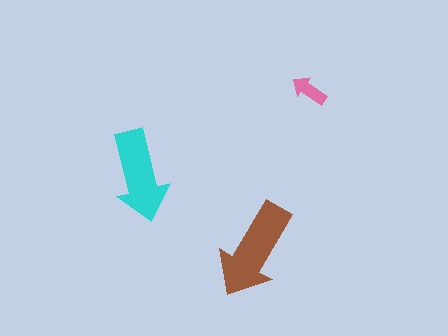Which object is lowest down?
The brown arrow is bottommost.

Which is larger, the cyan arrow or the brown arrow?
The brown one.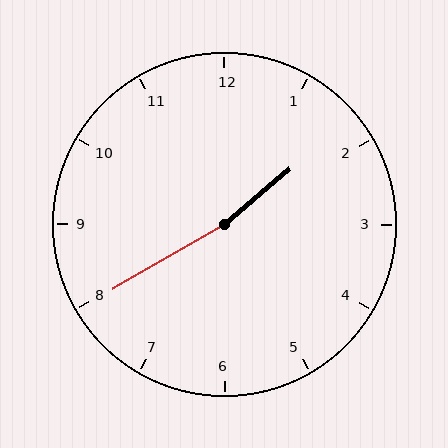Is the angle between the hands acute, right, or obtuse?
It is obtuse.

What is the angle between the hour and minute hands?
Approximately 170 degrees.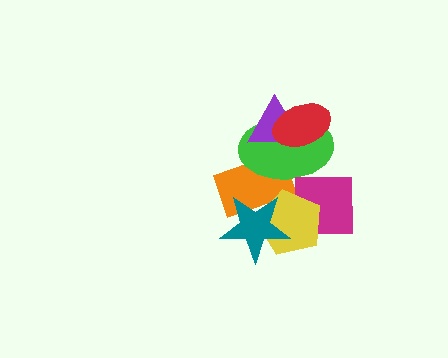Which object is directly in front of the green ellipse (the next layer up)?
The purple triangle is directly in front of the green ellipse.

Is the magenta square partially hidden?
Yes, it is partially covered by another shape.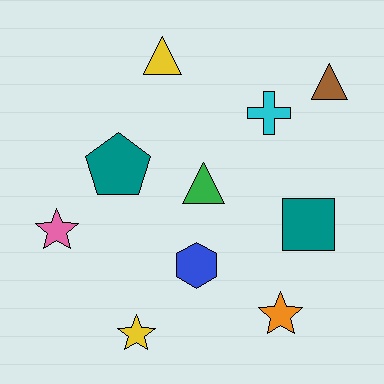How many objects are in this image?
There are 10 objects.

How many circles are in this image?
There are no circles.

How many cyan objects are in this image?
There is 1 cyan object.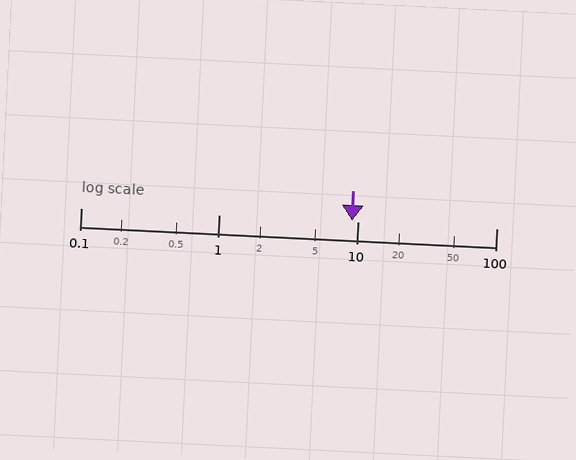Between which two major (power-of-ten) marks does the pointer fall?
The pointer is between 1 and 10.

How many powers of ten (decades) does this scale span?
The scale spans 3 decades, from 0.1 to 100.